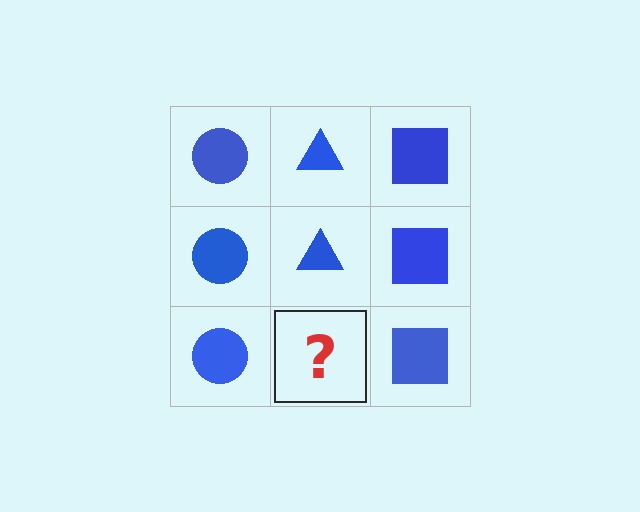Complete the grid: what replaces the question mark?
The question mark should be replaced with a blue triangle.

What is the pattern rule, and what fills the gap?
The rule is that each column has a consistent shape. The gap should be filled with a blue triangle.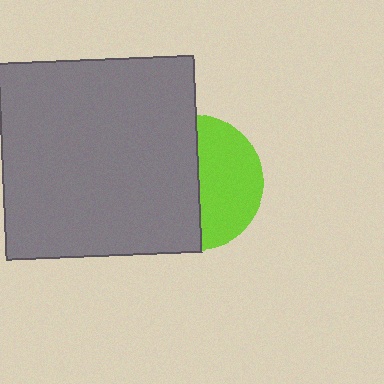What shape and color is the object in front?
The object in front is a gray square.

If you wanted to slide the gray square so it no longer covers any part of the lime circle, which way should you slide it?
Slide it left — that is the most direct way to separate the two shapes.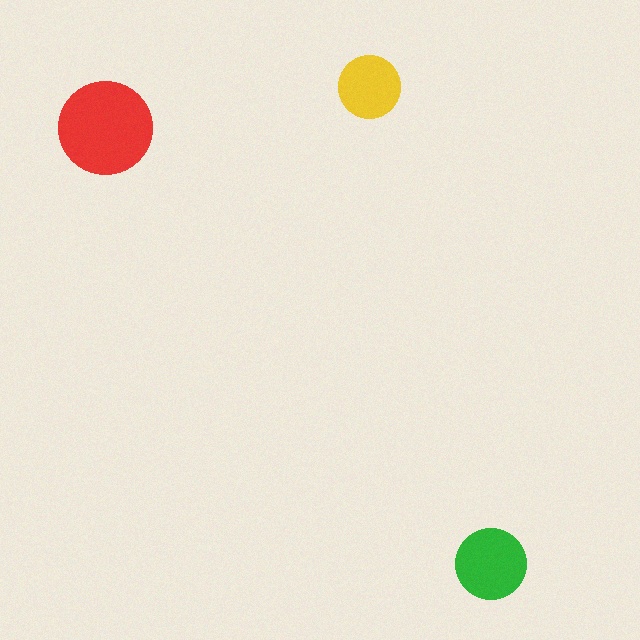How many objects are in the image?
There are 3 objects in the image.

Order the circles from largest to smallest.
the red one, the green one, the yellow one.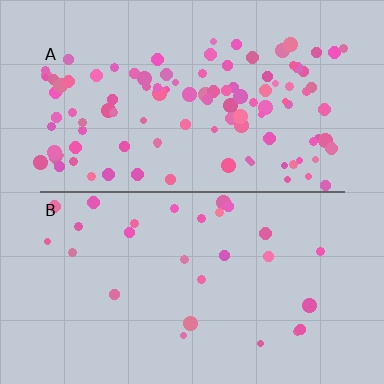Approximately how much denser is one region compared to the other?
Approximately 3.9× — region A over region B.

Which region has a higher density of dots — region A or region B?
A (the top).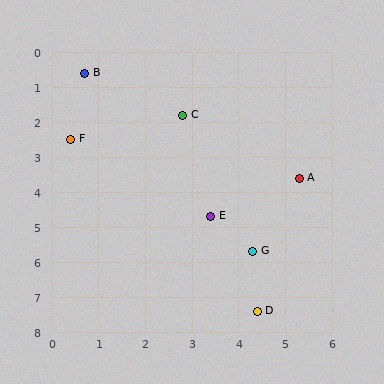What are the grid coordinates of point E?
Point E is at approximately (3.4, 4.7).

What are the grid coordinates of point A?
Point A is at approximately (5.3, 3.6).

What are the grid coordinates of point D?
Point D is at approximately (4.4, 7.4).